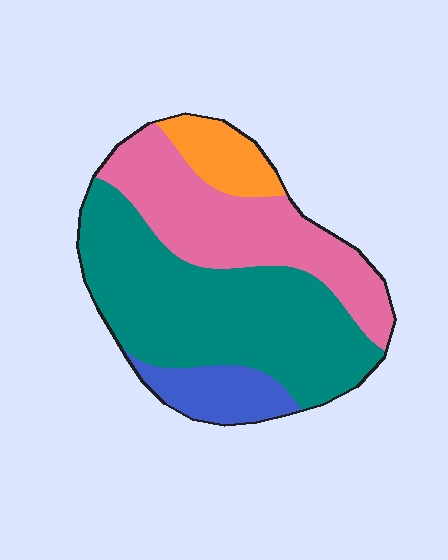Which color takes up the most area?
Teal, at roughly 50%.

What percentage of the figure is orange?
Orange takes up less than a sixth of the figure.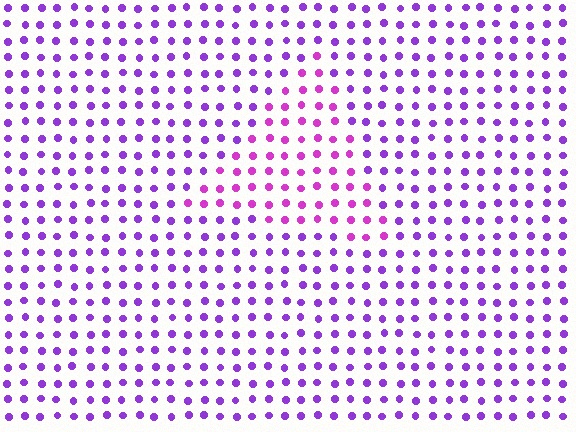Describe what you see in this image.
The image is filled with small purple elements in a uniform arrangement. A triangle-shaped region is visible where the elements are tinted to a slightly different hue, forming a subtle color boundary.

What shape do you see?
I see a triangle.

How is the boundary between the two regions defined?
The boundary is defined purely by a slight shift in hue (about 30 degrees). Spacing, size, and orientation are identical on both sides.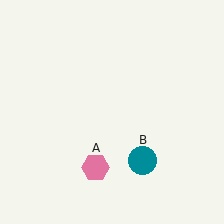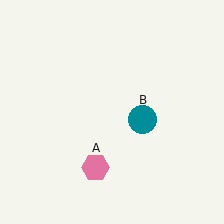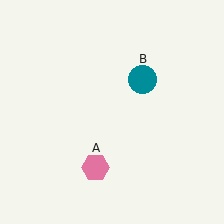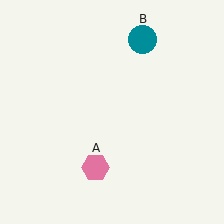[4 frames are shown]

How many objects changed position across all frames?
1 object changed position: teal circle (object B).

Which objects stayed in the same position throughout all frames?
Pink hexagon (object A) remained stationary.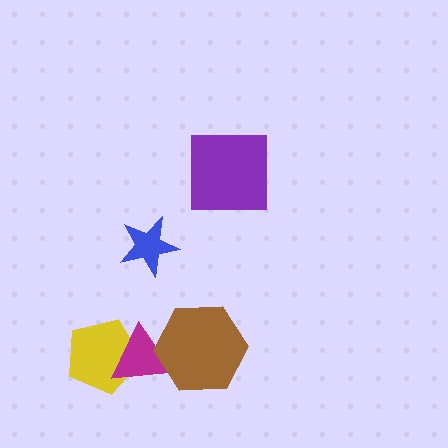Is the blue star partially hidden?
No, no other shape covers it.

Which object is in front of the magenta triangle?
The brown hexagon is in front of the magenta triangle.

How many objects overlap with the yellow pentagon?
1 object overlaps with the yellow pentagon.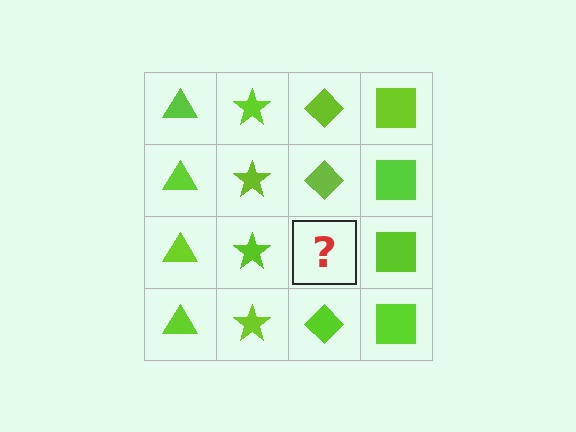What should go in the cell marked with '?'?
The missing cell should contain a lime diamond.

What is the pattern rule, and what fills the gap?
The rule is that each column has a consistent shape. The gap should be filled with a lime diamond.